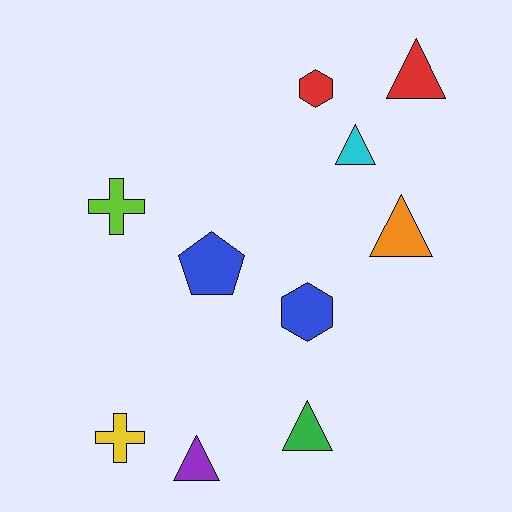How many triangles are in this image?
There are 5 triangles.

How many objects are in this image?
There are 10 objects.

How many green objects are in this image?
There is 1 green object.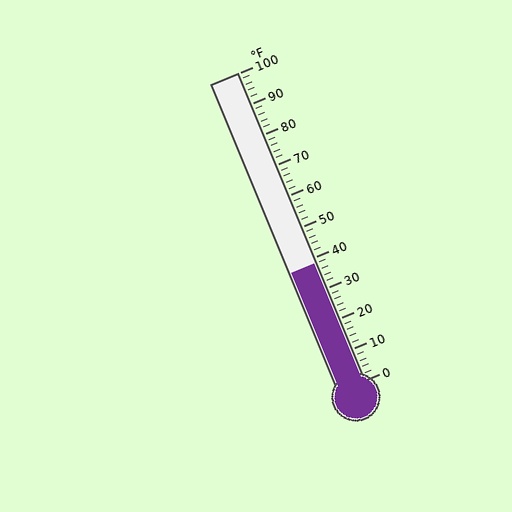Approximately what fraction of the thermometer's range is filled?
The thermometer is filled to approximately 40% of its range.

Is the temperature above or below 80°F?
The temperature is below 80°F.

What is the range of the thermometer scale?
The thermometer scale ranges from 0°F to 100°F.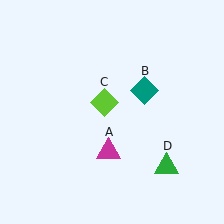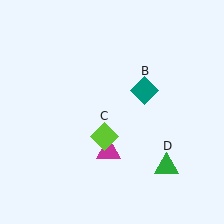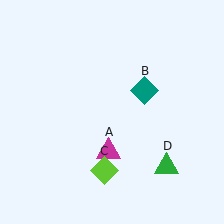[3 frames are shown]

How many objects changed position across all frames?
1 object changed position: lime diamond (object C).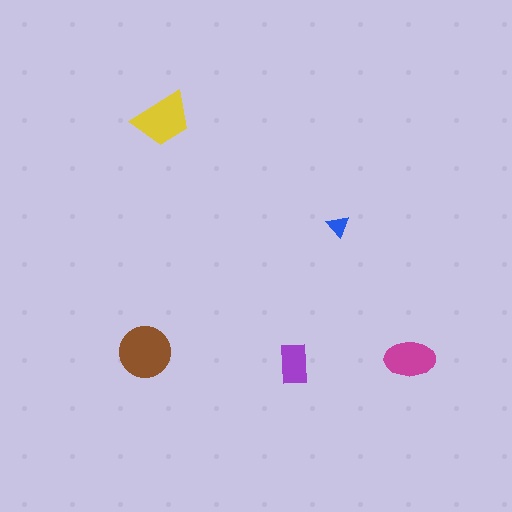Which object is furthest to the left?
The brown circle is leftmost.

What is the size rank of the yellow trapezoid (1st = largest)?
2nd.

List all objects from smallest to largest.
The blue triangle, the purple rectangle, the magenta ellipse, the yellow trapezoid, the brown circle.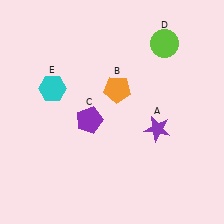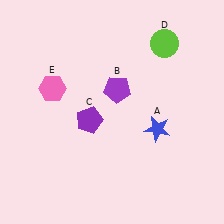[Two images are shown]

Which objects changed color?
A changed from purple to blue. B changed from orange to purple. E changed from cyan to pink.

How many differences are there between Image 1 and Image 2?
There are 3 differences between the two images.